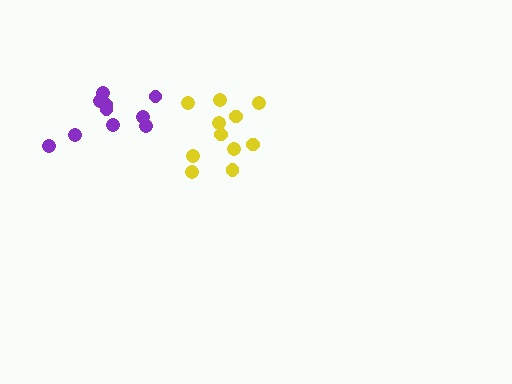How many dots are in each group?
Group 1: 11 dots, Group 2: 10 dots (21 total).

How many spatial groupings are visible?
There are 2 spatial groupings.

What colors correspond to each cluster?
The clusters are colored: yellow, purple.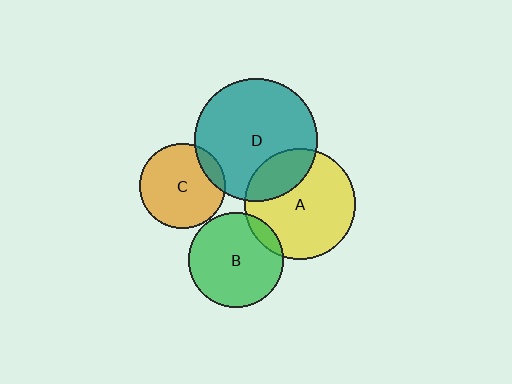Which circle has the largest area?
Circle D (teal).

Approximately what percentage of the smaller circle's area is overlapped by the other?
Approximately 10%.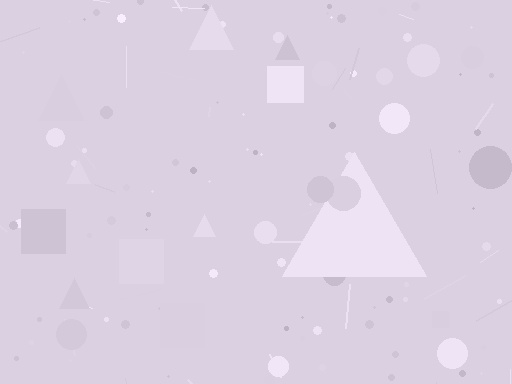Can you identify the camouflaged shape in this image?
The camouflaged shape is a triangle.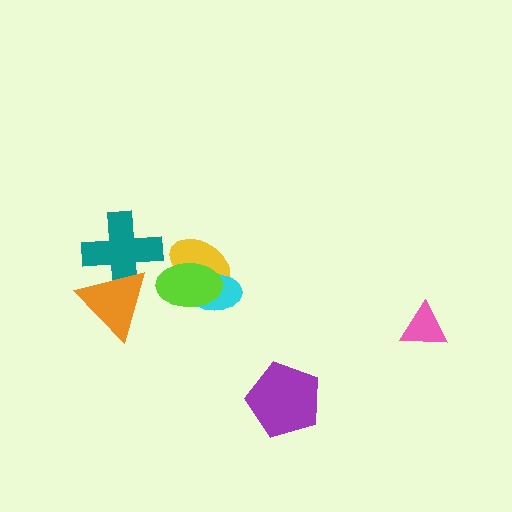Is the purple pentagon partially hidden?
No, no other shape covers it.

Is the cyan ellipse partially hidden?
Yes, it is partially covered by another shape.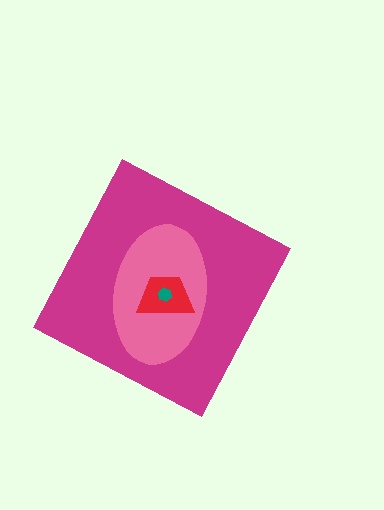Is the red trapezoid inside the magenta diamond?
Yes.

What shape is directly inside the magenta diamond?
The pink ellipse.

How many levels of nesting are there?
4.